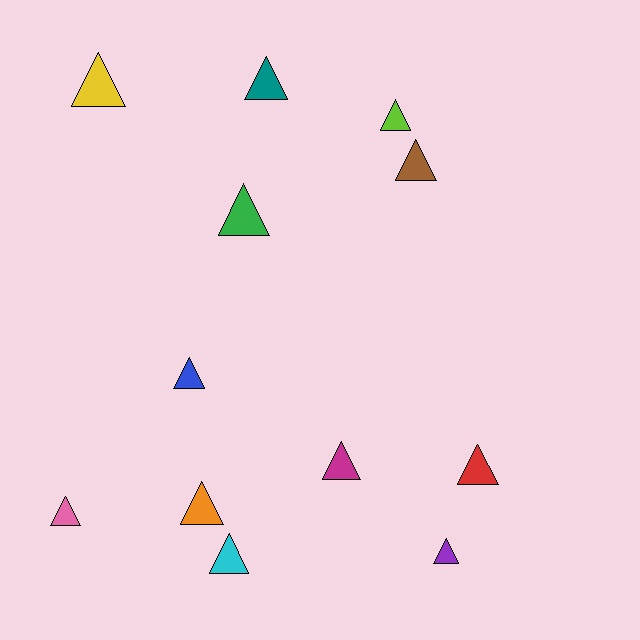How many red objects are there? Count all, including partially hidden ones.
There is 1 red object.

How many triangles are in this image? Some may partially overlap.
There are 12 triangles.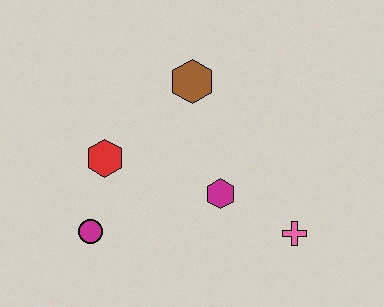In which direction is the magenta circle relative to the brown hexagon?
The magenta circle is below the brown hexagon.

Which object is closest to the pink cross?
The magenta hexagon is closest to the pink cross.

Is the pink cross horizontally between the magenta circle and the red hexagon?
No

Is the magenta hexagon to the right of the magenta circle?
Yes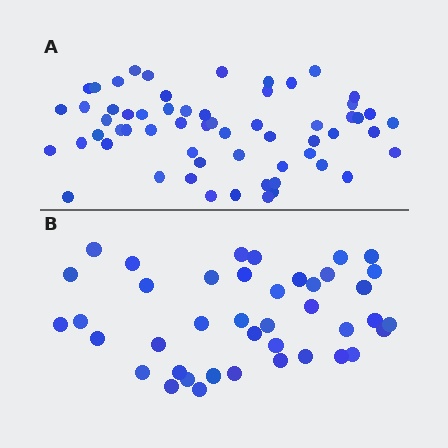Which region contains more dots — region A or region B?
Region A (the top region) has more dots.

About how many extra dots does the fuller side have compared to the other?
Region A has approximately 20 more dots than region B.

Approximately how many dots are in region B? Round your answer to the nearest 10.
About 40 dots. (The exact count is 41, which rounds to 40.)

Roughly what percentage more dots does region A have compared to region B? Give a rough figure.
About 45% more.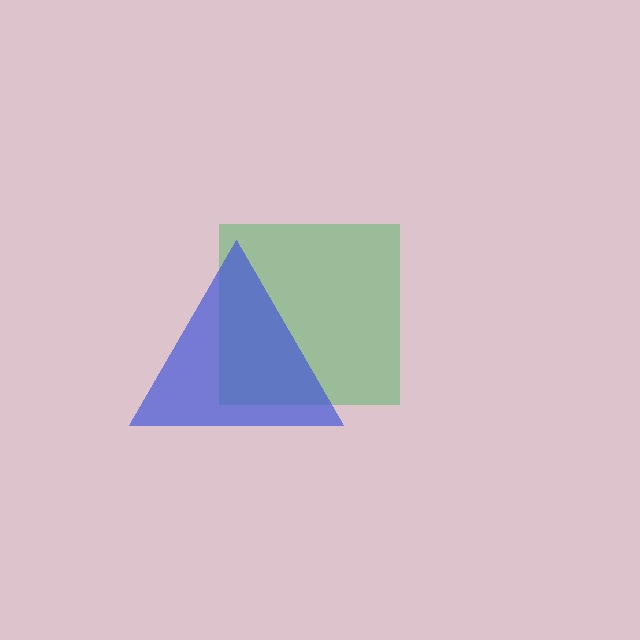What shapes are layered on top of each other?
The layered shapes are: a green square, a blue triangle.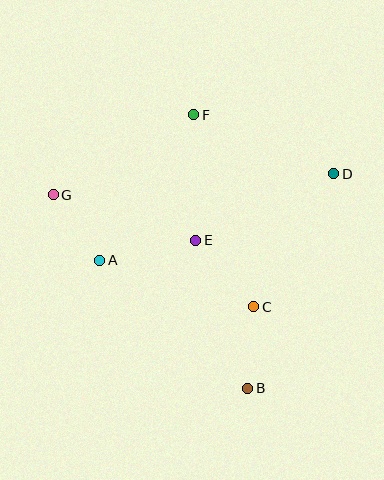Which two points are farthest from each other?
Points D and G are farthest from each other.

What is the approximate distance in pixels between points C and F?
The distance between C and F is approximately 201 pixels.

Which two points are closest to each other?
Points A and G are closest to each other.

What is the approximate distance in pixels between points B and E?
The distance between B and E is approximately 157 pixels.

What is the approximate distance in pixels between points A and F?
The distance between A and F is approximately 173 pixels.